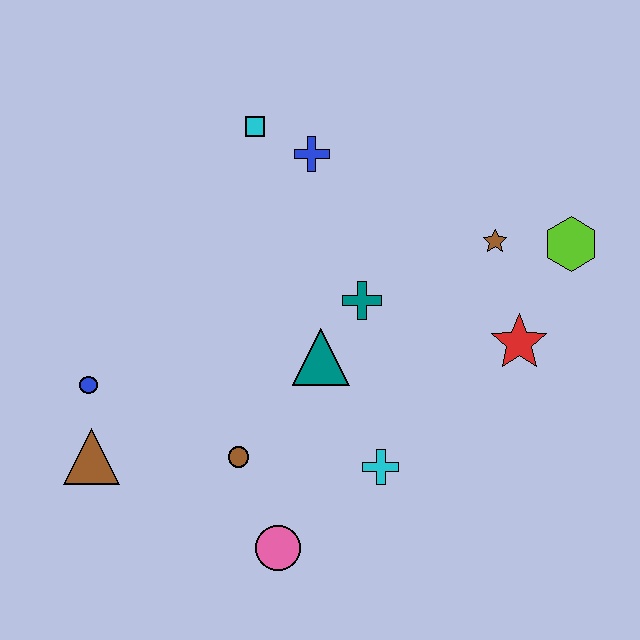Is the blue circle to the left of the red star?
Yes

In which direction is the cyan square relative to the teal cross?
The cyan square is above the teal cross.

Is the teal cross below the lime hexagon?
Yes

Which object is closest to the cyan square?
The blue cross is closest to the cyan square.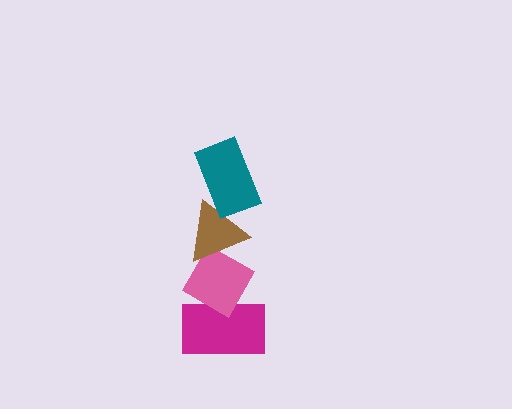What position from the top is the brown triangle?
The brown triangle is 2nd from the top.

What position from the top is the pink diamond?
The pink diamond is 3rd from the top.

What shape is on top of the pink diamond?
The brown triangle is on top of the pink diamond.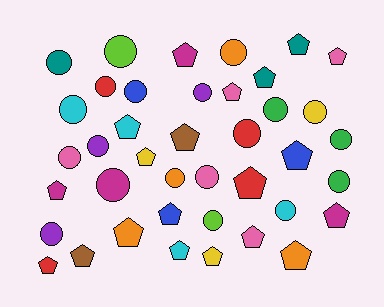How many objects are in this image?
There are 40 objects.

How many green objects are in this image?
There are 3 green objects.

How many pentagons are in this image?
There are 20 pentagons.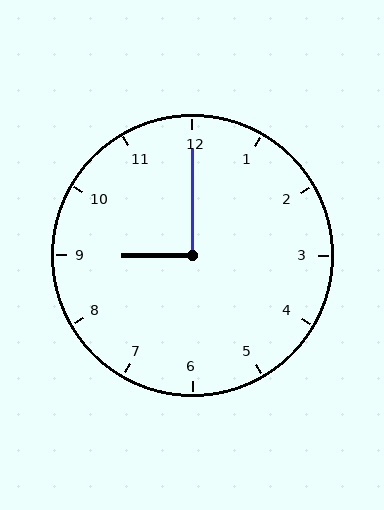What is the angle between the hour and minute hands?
Approximately 90 degrees.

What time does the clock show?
9:00.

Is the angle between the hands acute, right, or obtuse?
It is right.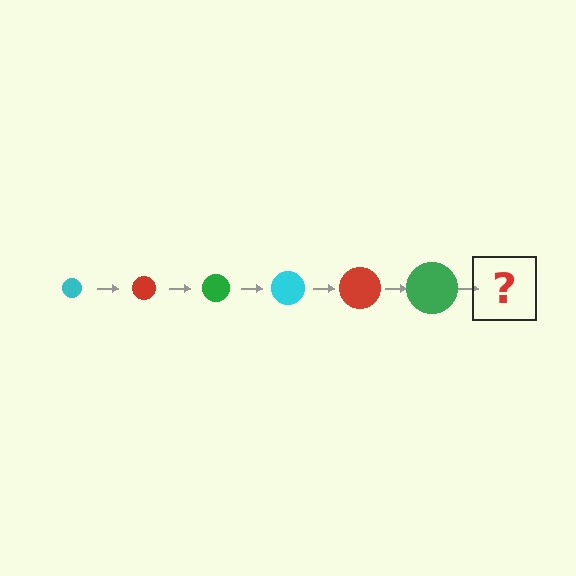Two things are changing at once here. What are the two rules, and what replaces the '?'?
The two rules are that the circle grows larger each step and the color cycles through cyan, red, and green. The '?' should be a cyan circle, larger than the previous one.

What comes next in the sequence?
The next element should be a cyan circle, larger than the previous one.